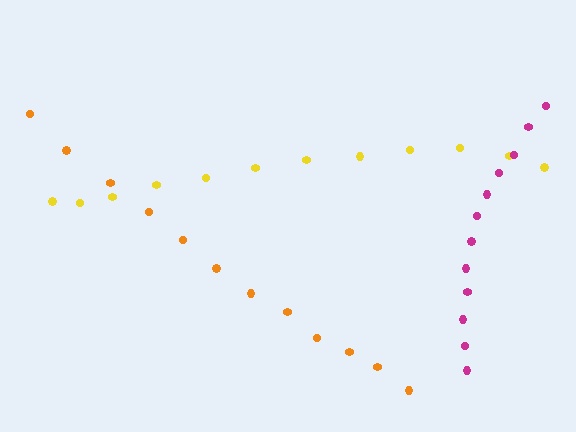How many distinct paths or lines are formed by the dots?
There are 3 distinct paths.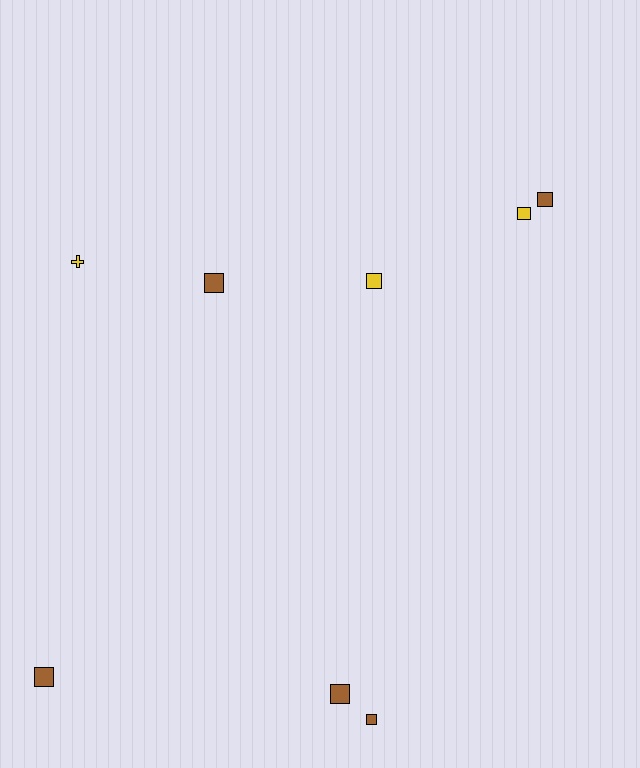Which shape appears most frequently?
Square, with 7 objects.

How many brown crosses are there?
There are no brown crosses.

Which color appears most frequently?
Brown, with 5 objects.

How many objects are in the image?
There are 8 objects.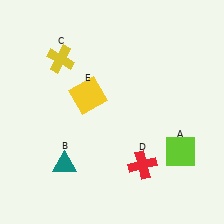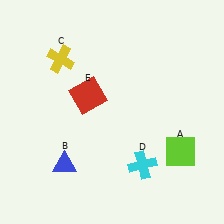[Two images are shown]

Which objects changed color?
B changed from teal to blue. D changed from red to cyan. E changed from yellow to red.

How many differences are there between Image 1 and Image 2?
There are 3 differences between the two images.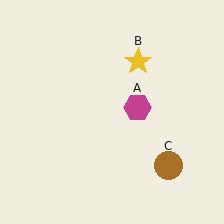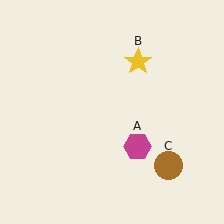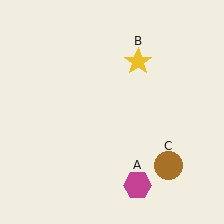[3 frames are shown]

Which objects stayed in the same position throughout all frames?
Yellow star (object B) and brown circle (object C) remained stationary.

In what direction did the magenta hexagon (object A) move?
The magenta hexagon (object A) moved down.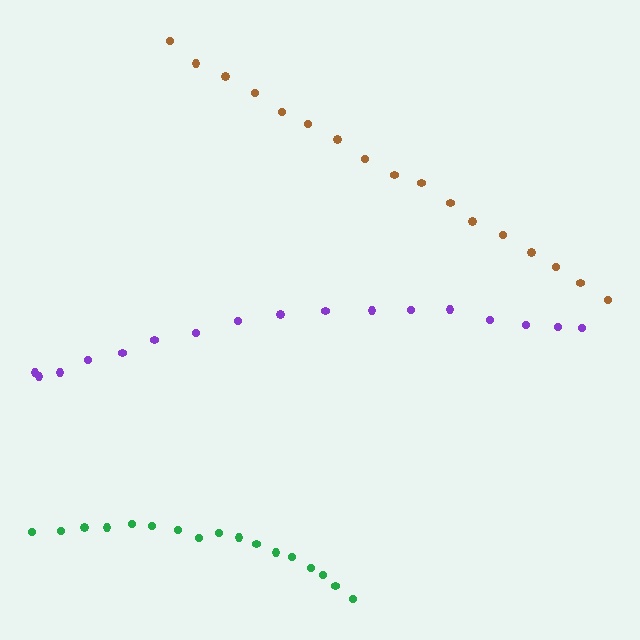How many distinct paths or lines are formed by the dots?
There are 3 distinct paths.